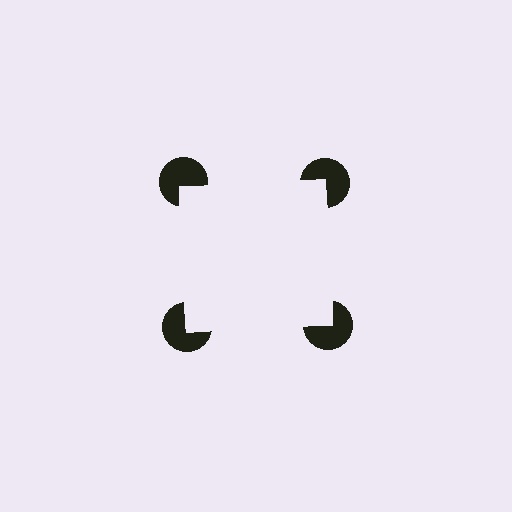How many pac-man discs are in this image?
There are 4 — one at each vertex of the illusory square.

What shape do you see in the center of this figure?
An illusory square — its edges are inferred from the aligned wedge cuts in the pac-man discs, not physically drawn.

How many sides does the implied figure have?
4 sides.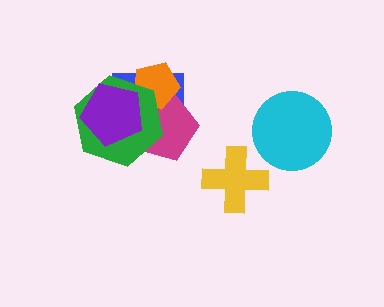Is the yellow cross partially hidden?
No, no other shape covers it.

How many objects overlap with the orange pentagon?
4 objects overlap with the orange pentagon.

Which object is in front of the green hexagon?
The purple pentagon is in front of the green hexagon.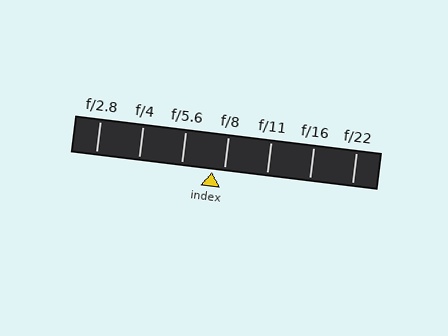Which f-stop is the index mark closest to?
The index mark is closest to f/8.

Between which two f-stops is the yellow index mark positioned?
The index mark is between f/5.6 and f/8.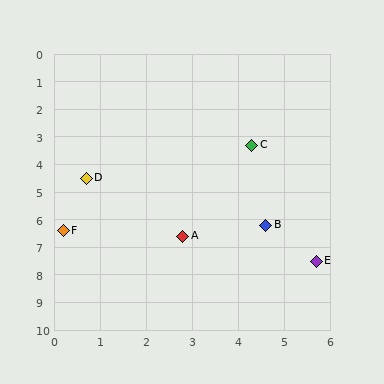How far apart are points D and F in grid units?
Points D and F are about 2.0 grid units apart.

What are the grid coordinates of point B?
Point B is at approximately (4.6, 6.2).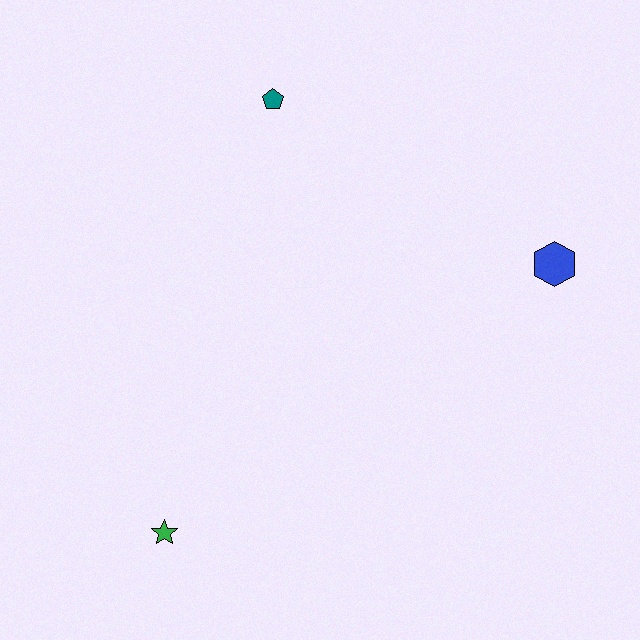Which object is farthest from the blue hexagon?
The green star is farthest from the blue hexagon.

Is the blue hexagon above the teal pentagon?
No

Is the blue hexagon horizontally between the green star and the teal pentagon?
No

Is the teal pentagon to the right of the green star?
Yes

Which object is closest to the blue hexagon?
The teal pentagon is closest to the blue hexagon.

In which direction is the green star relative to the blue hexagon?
The green star is to the left of the blue hexagon.